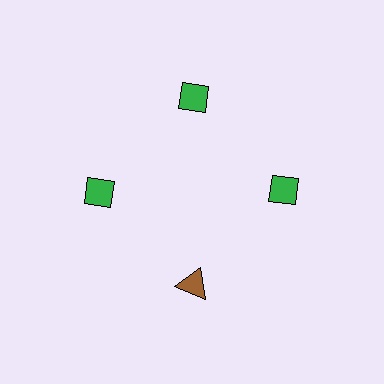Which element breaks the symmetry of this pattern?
The brown triangle at roughly the 6 o'clock position breaks the symmetry. All other shapes are green diamonds.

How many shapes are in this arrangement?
There are 4 shapes arranged in a ring pattern.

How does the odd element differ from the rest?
It differs in both color (brown instead of green) and shape (triangle instead of diamond).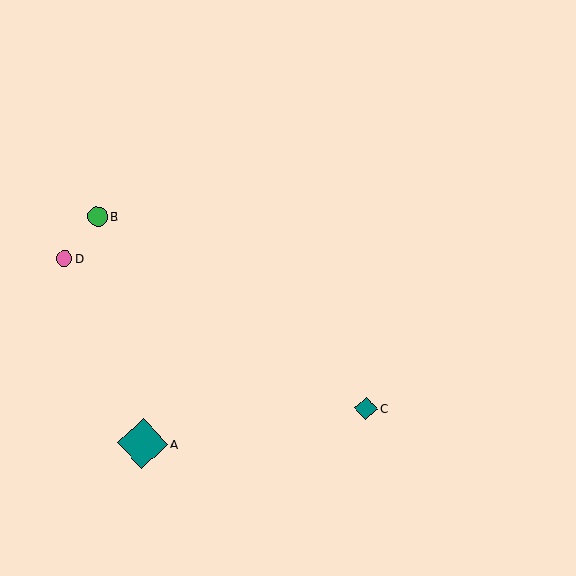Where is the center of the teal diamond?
The center of the teal diamond is at (366, 408).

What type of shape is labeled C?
Shape C is a teal diamond.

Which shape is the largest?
The teal diamond (labeled A) is the largest.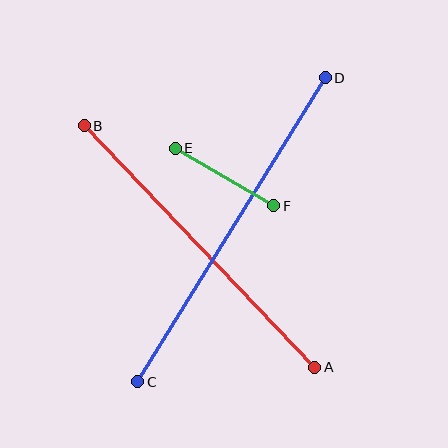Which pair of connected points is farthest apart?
Points C and D are farthest apart.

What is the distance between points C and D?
The distance is approximately 357 pixels.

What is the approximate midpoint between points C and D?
The midpoint is at approximately (231, 230) pixels.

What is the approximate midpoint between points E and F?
The midpoint is at approximately (224, 177) pixels.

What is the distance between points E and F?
The distance is approximately 114 pixels.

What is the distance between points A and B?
The distance is approximately 334 pixels.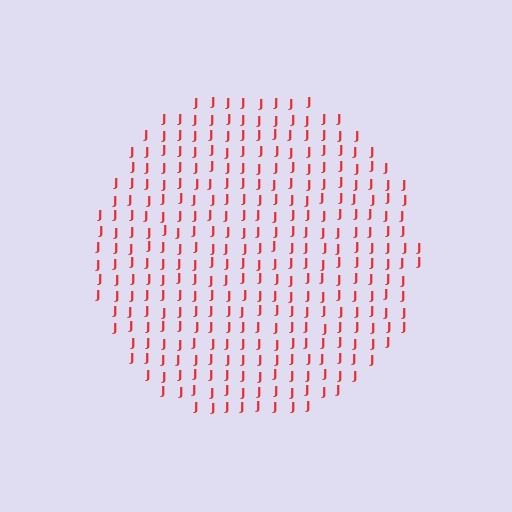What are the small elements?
The small elements are letter J's.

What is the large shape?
The large shape is a circle.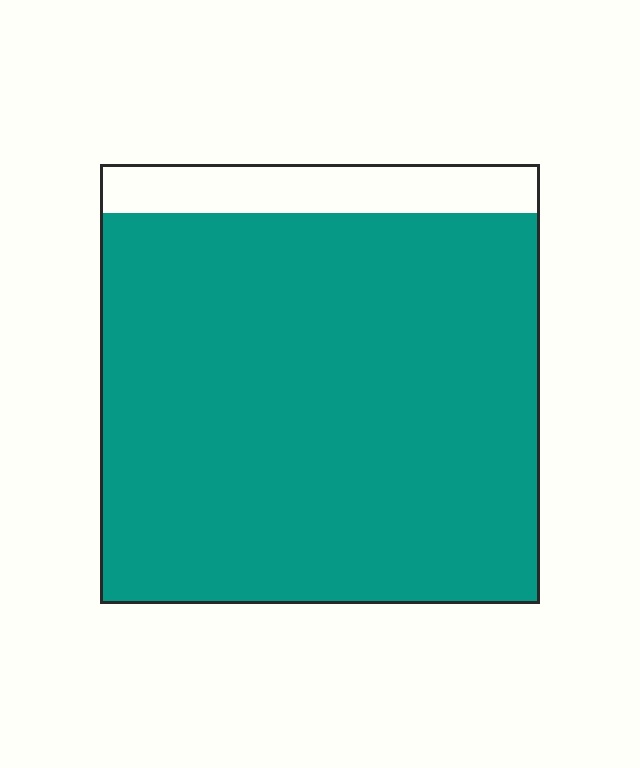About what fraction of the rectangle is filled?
About nine tenths (9/10).